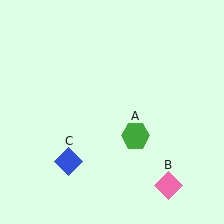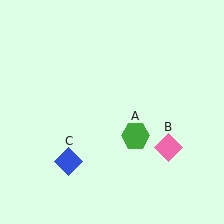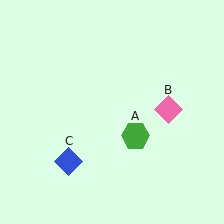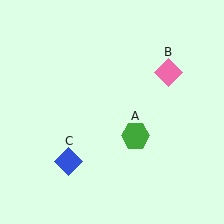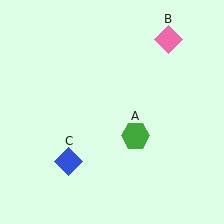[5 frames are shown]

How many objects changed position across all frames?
1 object changed position: pink diamond (object B).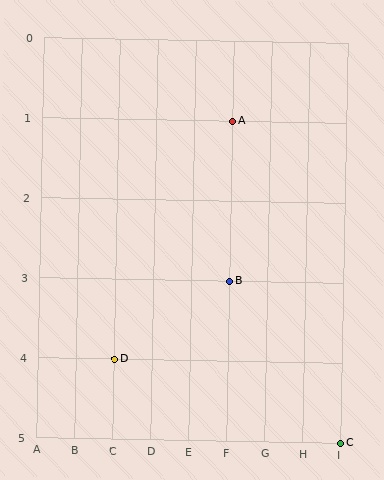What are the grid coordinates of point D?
Point D is at grid coordinates (C, 4).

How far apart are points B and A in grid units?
Points B and A are 2 rows apart.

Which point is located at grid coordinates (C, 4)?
Point D is at (C, 4).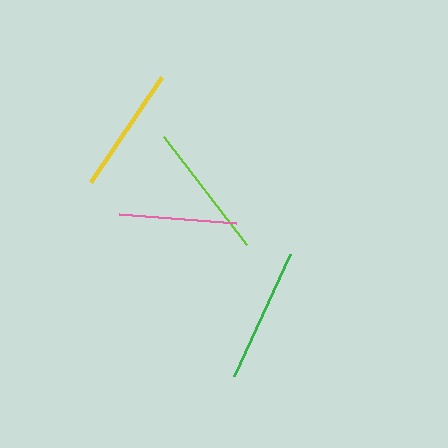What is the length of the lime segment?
The lime segment is approximately 136 pixels long.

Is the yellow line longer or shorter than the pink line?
The yellow line is longer than the pink line.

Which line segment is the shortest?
The pink line is the shortest at approximately 117 pixels.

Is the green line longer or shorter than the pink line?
The green line is longer than the pink line.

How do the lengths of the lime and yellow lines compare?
The lime and yellow lines are approximately the same length.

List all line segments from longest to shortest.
From longest to shortest: lime, green, yellow, pink.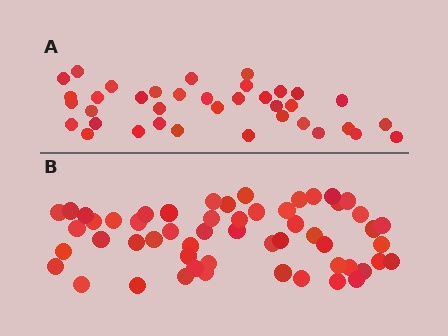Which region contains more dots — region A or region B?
Region B (the bottom region) has more dots.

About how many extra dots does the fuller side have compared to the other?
Region B has approximately 20 more dots than region A.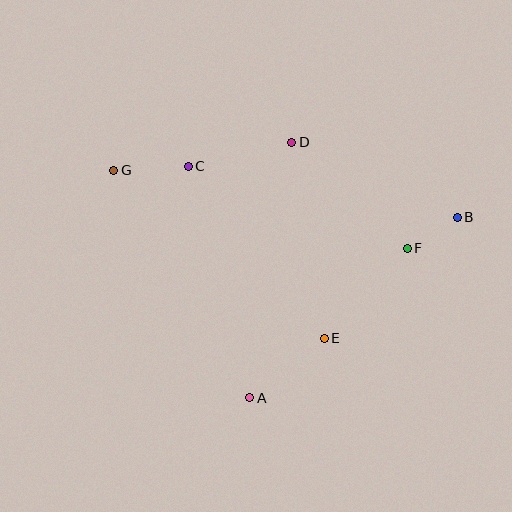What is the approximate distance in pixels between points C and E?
The distance between C and E is approximately 219 pixels.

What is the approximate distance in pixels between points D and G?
The distance between D and G is approximately 180 pixels.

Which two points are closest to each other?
Points B and F are closest to each other.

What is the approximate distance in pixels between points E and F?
The distance between E and F is approximately 122 pixels.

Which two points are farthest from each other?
Points B and G are farthest from each other.